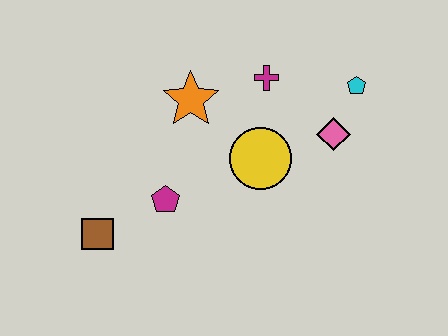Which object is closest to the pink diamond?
The cyan pentagon is closest to the pink diamond.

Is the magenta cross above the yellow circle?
Yes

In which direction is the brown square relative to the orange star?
The brown square is below the orange star.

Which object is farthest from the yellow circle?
The brown square is farthest from the yellow circle.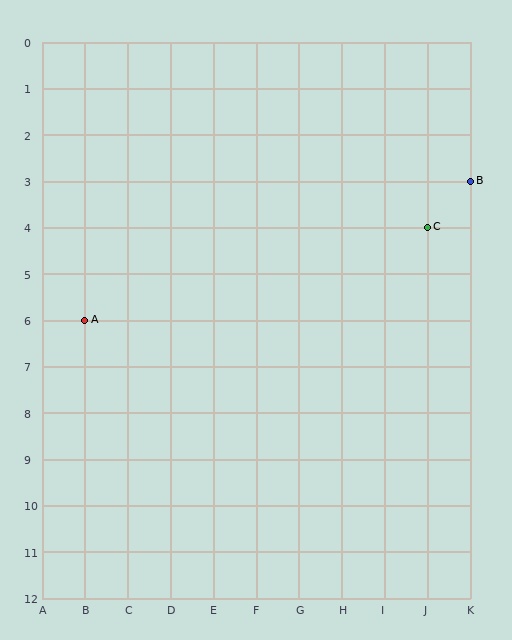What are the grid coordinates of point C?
Point C is at grid coordinates (J, 4).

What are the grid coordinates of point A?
Point A is at grid coordinates (B, 6).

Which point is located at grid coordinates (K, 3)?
Point B is at (K, 3).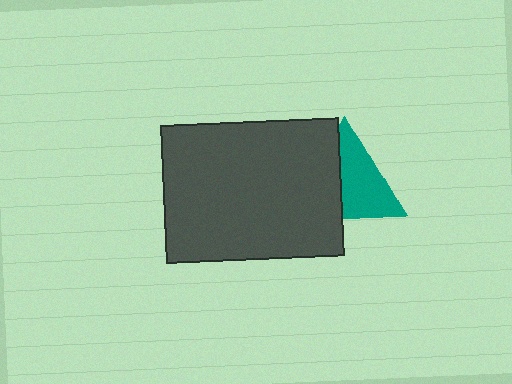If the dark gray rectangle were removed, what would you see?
You would see the complete teal triangle.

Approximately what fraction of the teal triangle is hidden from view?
Roughly 40% of the teal triangle is hidden behind the dark gray rectangle.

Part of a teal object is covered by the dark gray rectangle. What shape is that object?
It is a triangle.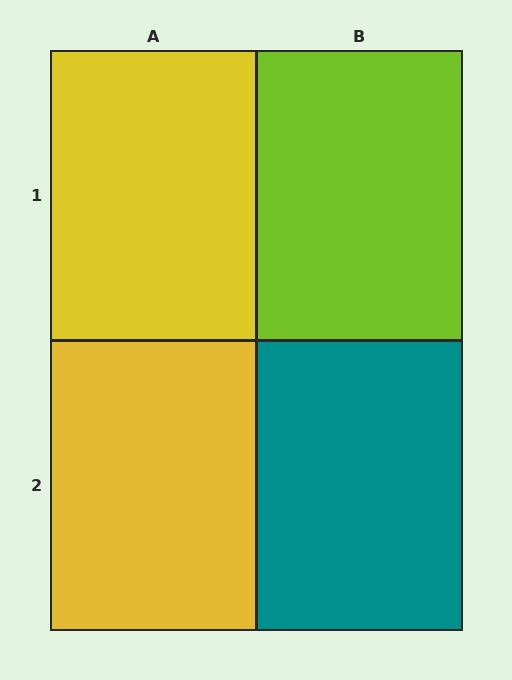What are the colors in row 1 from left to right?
Yellow, lime.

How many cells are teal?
1 cell is teal.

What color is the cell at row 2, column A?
Yellow.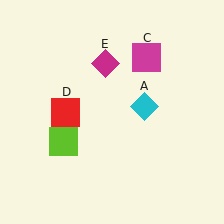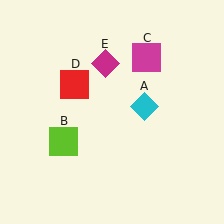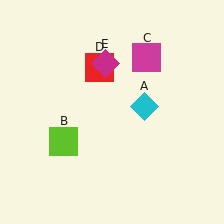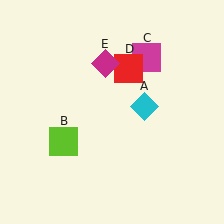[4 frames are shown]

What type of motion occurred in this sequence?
The red square (object D) rotated clockwise around the center of the scene.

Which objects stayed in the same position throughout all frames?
Cyan diamond (object A) and lime square (object B) and magenta square (object C) and magenta diamond (object E) remained stationary.